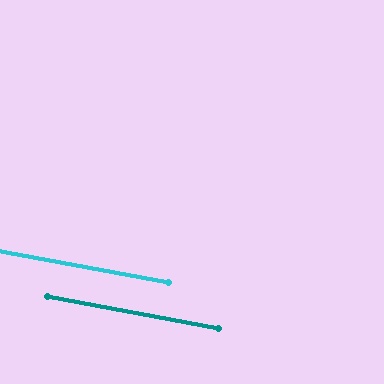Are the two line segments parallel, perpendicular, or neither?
Parallel — their directions differ by only 0.2°.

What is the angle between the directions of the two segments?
Approximately 0 degrees.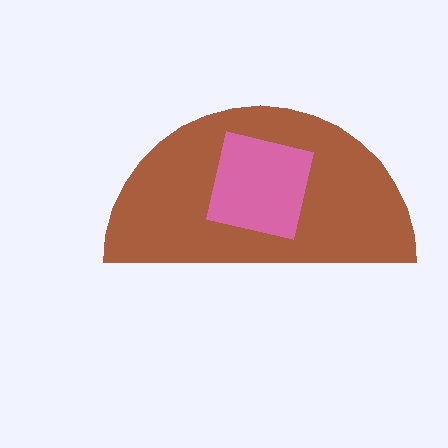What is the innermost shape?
The pink square.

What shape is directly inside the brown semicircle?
The pink square.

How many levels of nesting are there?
2.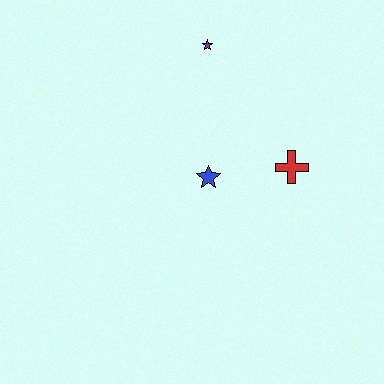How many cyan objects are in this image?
There are no cyan objects.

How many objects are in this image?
There are 3 objects.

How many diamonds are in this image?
There are no diamonds.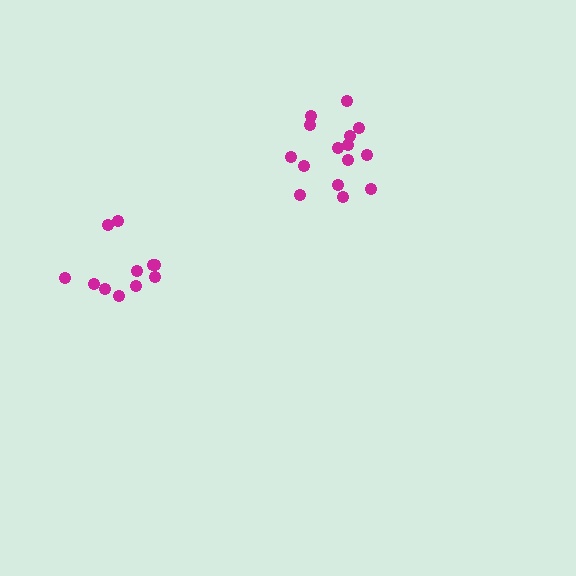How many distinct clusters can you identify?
There are 2 distinct clusters.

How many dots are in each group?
Group 1: 11 dots, Group 2: 15 dots (26 total).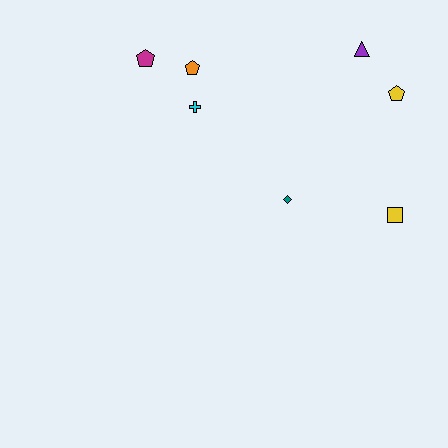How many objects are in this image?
There are 7 objects.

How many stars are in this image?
There are no stars.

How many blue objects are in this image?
There are no blue objects.